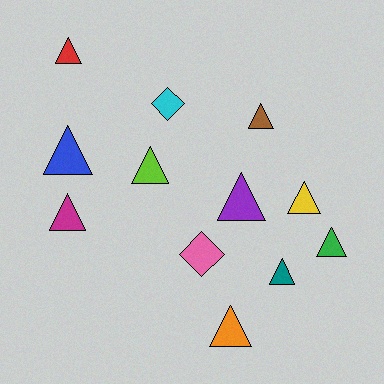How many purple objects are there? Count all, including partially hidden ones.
There is 1 purple object.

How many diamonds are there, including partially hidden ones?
There are 2 diamonds.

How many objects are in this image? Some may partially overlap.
There are 12 objects.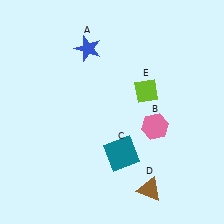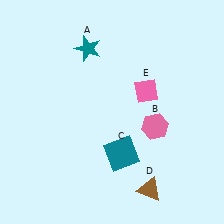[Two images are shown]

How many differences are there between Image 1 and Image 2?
There are 2 differences between the two images.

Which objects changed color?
A changed from blue to teal. E changed from lime to pink.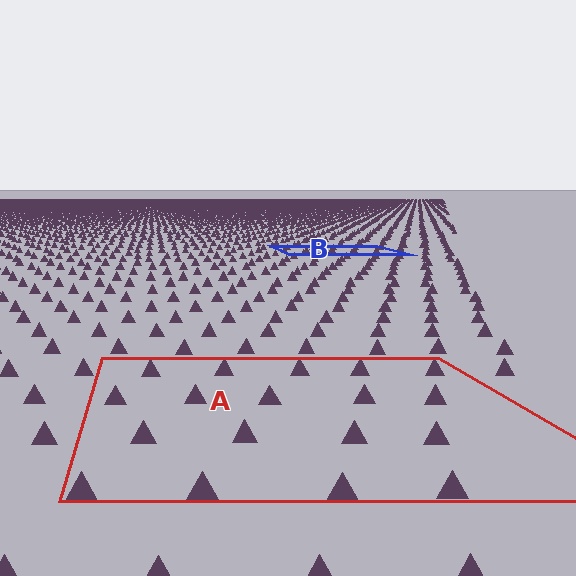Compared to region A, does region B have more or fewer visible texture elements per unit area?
Region B has more texture elements per unit area — they are packed more densely because it is farther away.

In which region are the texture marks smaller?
The texture marks are smaller in region B, because it is farther away.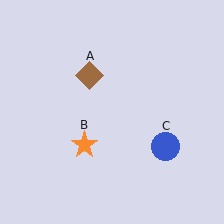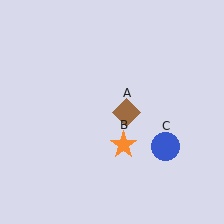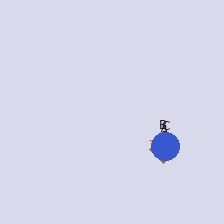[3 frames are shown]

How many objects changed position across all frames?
2 objects changed position: brown diamond (object A), orange star (object B).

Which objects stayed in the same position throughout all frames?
Blue circle (object C) remained stationary.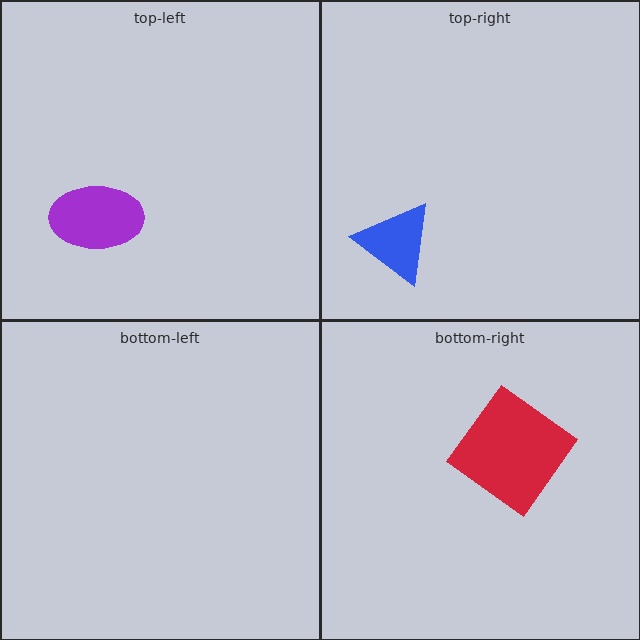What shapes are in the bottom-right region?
The red diamond.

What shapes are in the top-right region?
The blue triangle.